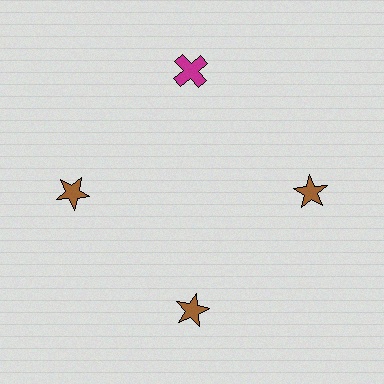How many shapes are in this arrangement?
There are 4 shapes arranged in a ring pattern.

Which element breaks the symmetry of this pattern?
The magenta cross at roughly the 12 o'clock position breaks the symmetry. All other shapes are brown stars.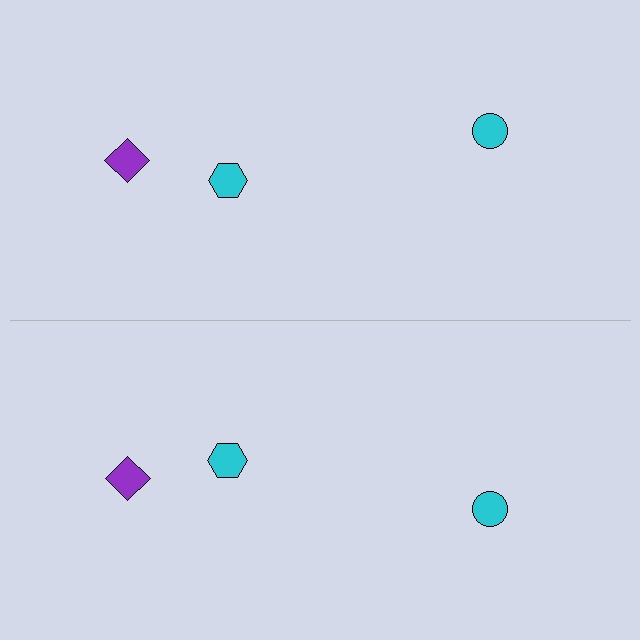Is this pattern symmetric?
Yes, this pattern has bilateral (reflection) symmetry.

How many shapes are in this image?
There are 6 shapes in this image.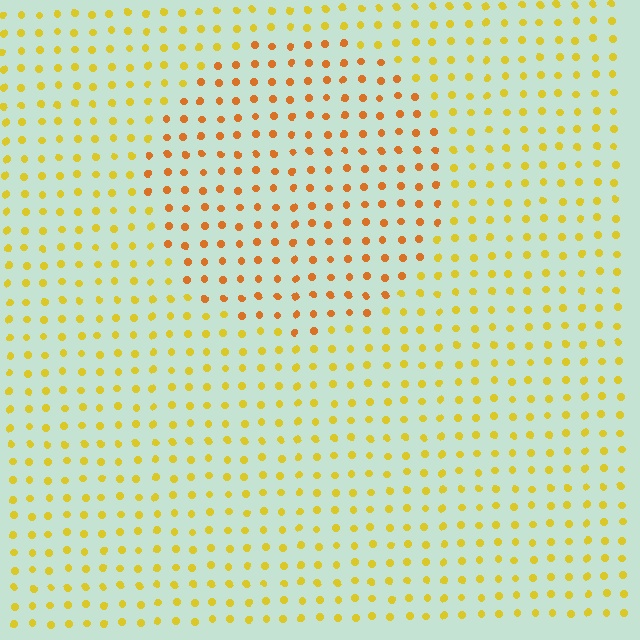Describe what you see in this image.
The image is filled with small yellow elements in a uniform arrangement. A circle-shaped region is visible where the elements are tinted to a slightly different hue, forming a subtle color boundary.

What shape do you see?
I see a circle.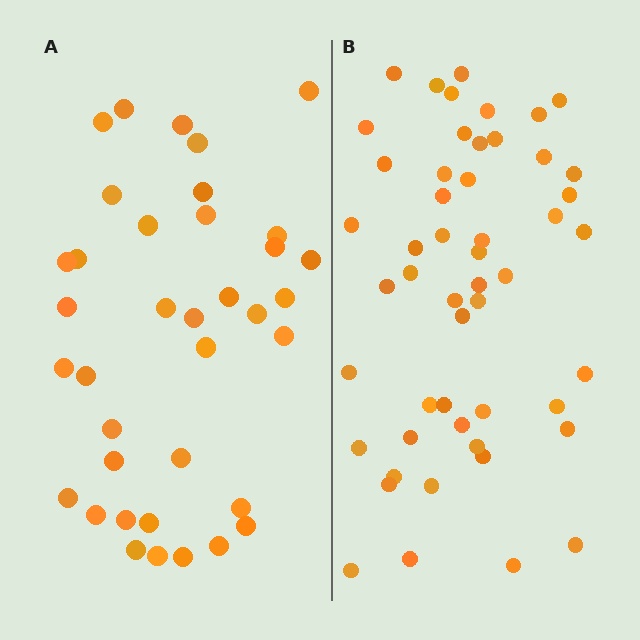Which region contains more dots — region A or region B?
Region B (the right region) has more dots.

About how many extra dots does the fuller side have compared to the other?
Region B has approximately 15 more dots than region A.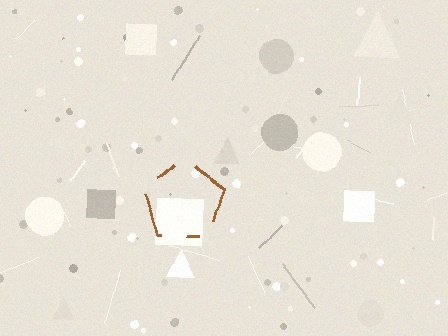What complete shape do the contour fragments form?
The contour fragments form a pentagon.